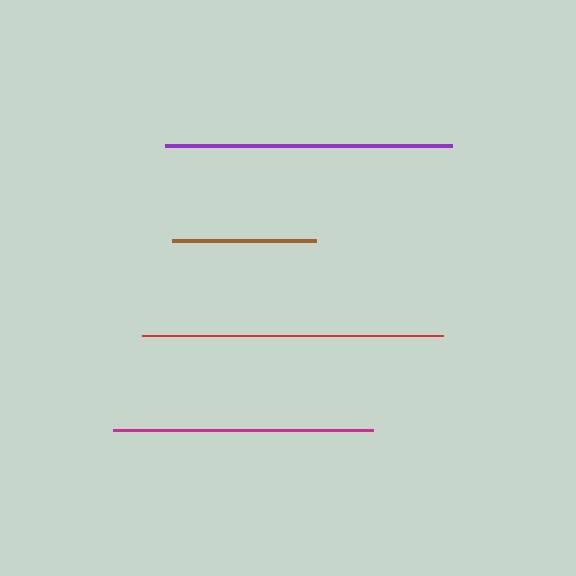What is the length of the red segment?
The red segment is approximately 301 pixels long.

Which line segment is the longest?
The red line is the longest at approximately 301 pixels.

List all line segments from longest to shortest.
From longest to shortest: red, purple, magenta, brown.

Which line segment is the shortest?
The brown line is the shortest at approximately 144 pixels.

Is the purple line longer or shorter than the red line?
The red line is longer than the purple line.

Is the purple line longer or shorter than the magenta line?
The purple line is longer than the magenta line.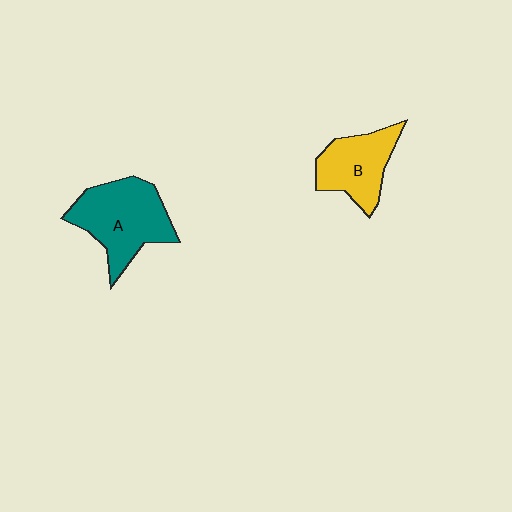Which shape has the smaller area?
Shape B (yellow).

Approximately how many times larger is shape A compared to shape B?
Approximately 1.4 times.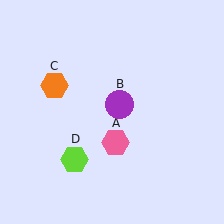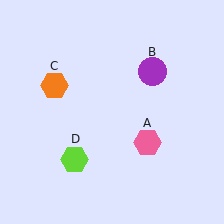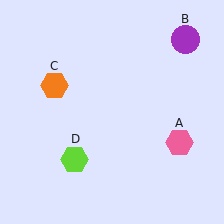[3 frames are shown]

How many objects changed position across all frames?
2 objects changed position: pink hexagon (object A), purple circle (object B).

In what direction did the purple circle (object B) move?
The purple circle (object B) moved up and to the right.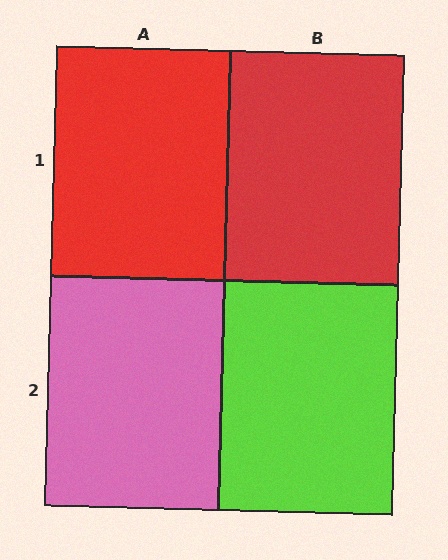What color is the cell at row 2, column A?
Pink.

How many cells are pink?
1 cell is pink.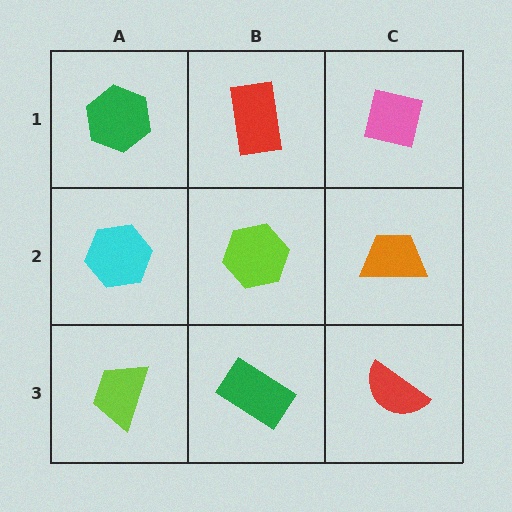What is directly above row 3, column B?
A lime hexagon.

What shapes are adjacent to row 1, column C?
An orange trapezoid (row 2, column C), a red rectangle (row 1, column B).